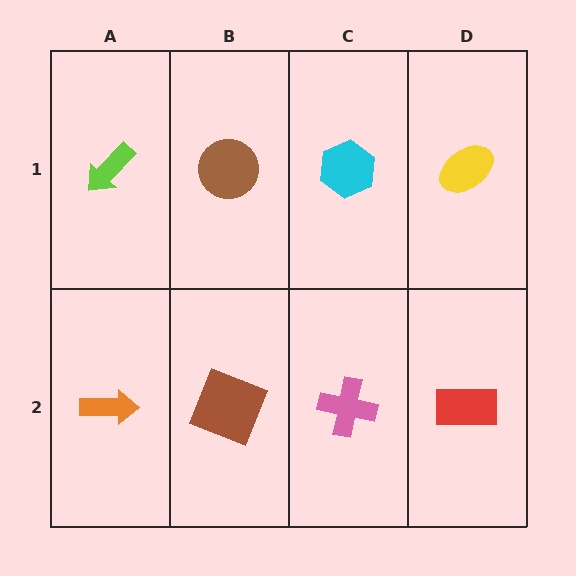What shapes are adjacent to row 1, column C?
A pink cross (row 2, column C), a brown circle (row 1, column B), a yellow ellipse (row 1, column D).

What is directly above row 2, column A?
A lime arrow.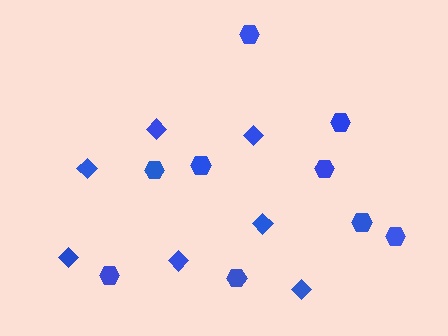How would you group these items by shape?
There are 2 groups: one group of hexagons (9) and one group of diamonds (7).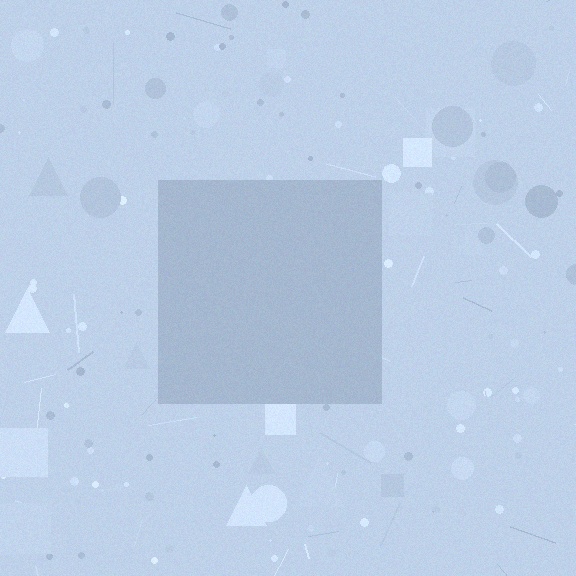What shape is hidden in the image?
A square is hidden in the image.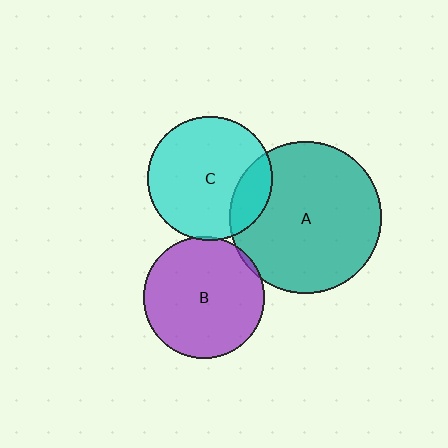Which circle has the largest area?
Circle A (teal).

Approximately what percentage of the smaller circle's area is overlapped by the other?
Approximately 20%.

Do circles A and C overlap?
Yes.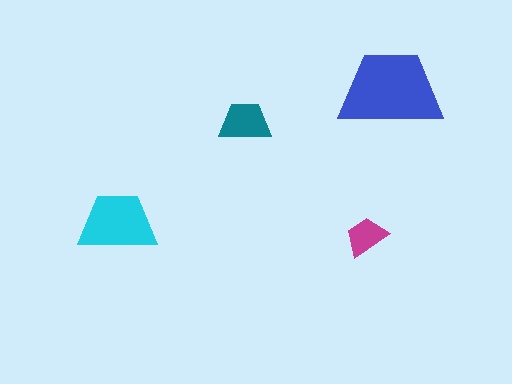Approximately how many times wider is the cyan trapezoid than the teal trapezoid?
About 1.5 times wider.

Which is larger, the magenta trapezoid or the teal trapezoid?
The teal one.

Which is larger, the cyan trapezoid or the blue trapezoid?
The blue one.